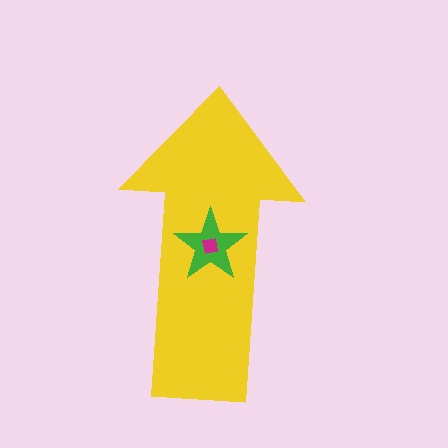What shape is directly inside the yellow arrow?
The green star.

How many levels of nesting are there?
3.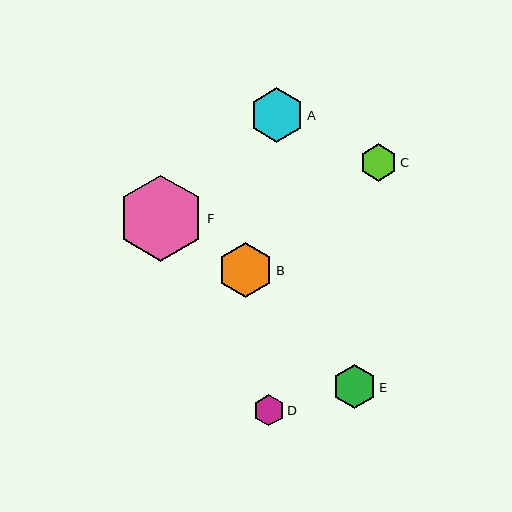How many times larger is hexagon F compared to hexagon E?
Hexagon F is approximately 2.0 times the size of hexagon E.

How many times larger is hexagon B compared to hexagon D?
Hexagon B is approximately 1.8 times the size of hexagon D.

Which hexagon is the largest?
Hexagon F is the largest with a size of approximately 86 pixels.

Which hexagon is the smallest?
Hexagon D is the smallest with a size of approximately 31 pixels.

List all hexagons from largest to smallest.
From largest to smallest: F, B, A, E, C, D.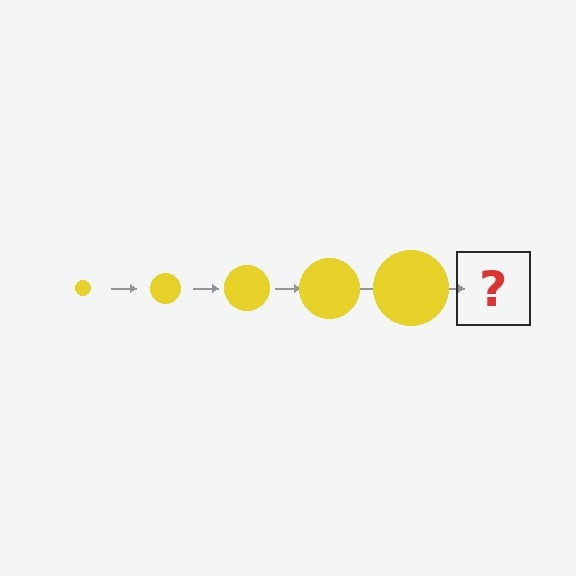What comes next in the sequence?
The next element should be a yellow circle, larger than the previous one.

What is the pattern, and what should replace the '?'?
The pattern is that the circle gets progressively larger each step. The '?' should be a yellow circle, larger than the previous one.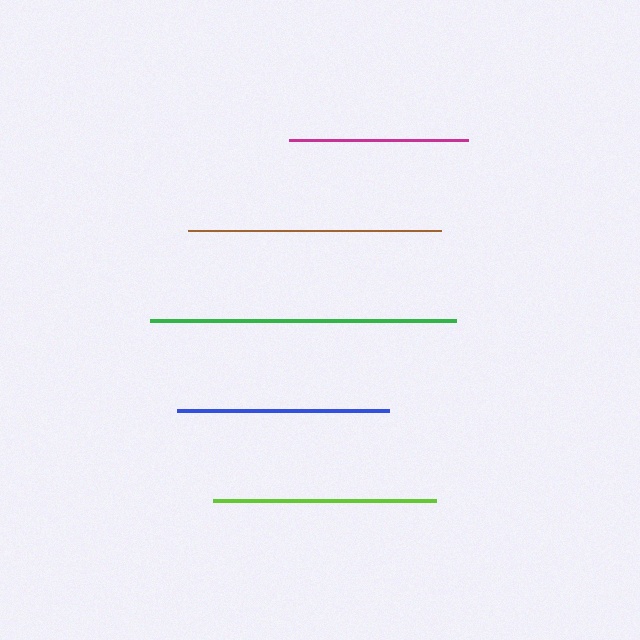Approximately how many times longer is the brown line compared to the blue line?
The brown line is approximately 1.2 times the length of the blue line.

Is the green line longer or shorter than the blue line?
The green line is longer than the blue line.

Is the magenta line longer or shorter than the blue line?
The blue line is longer than the magenta line.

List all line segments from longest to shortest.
From longest to shortest: green, brown, lime, blue, magenta.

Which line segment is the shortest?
The magenta line is the shortest at approximately 179 pixels.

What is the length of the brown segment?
The brown segment is approximately 253 pixels long.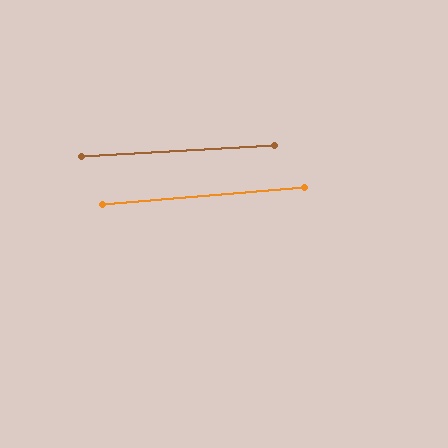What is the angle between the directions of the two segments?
Approximately 2 degrees.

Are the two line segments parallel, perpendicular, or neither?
Parallel — their directions differ by only 1.7°.